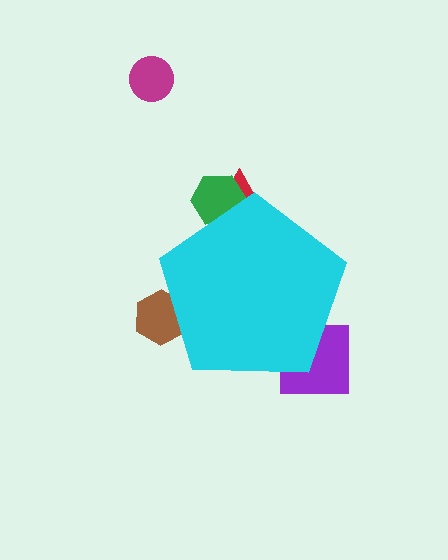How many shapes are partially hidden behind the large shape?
4 shapes are partially hidden.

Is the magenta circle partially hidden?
No, the magenta circle is fully visible.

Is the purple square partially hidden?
Yes, the purple square is partially hidden behind the cyan pentagon.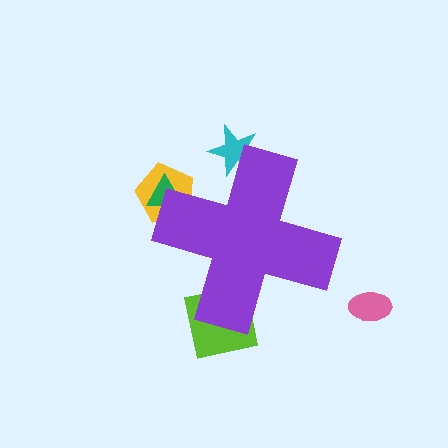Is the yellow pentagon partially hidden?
Yes, the yellow pentagon is partially hidden behind the purple cross.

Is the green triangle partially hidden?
Yes, the green triangle is partially hidden behind the purple cross.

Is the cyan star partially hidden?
Yes, the cyan star is partially hidden behind the purple cross.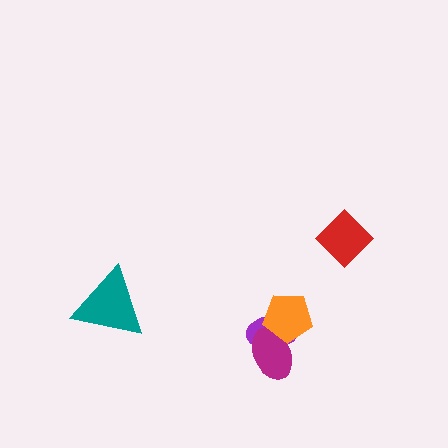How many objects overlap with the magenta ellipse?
2 objects overlap with the magenta ellipse.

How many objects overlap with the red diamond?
0 objects overlap with the red diamond.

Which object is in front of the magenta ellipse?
The orange pentagon is in front of the magenta ellipse.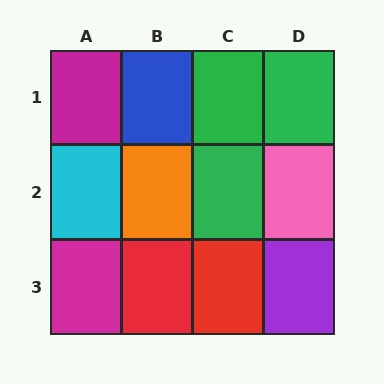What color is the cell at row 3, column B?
Red.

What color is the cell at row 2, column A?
Cyan.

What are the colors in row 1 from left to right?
Magenta, blue, green, green.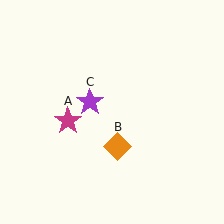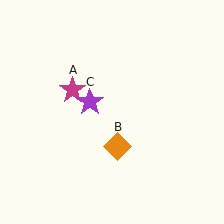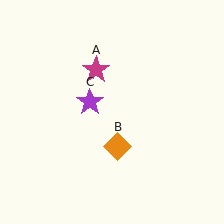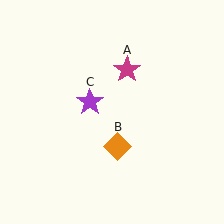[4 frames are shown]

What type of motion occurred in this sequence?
The magenta star (object A) rotated clockwise around the center of the scene.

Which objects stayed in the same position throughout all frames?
Orange diamond (object B) and purple star (object C) remained stationary.